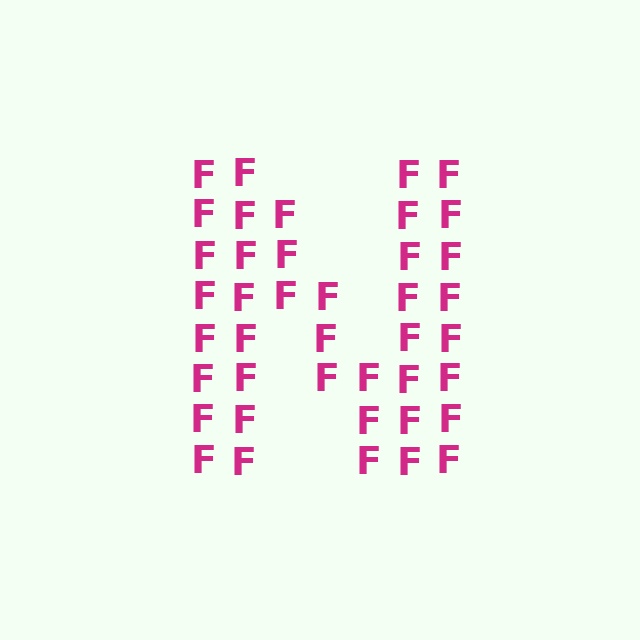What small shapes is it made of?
It is made of small letter F's.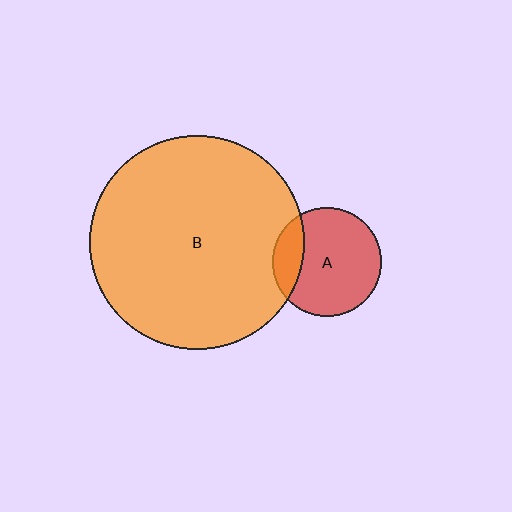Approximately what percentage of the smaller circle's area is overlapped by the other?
Approximately 20%.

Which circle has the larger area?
Circle B (orange).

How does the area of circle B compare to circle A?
Approximately 3.9 times.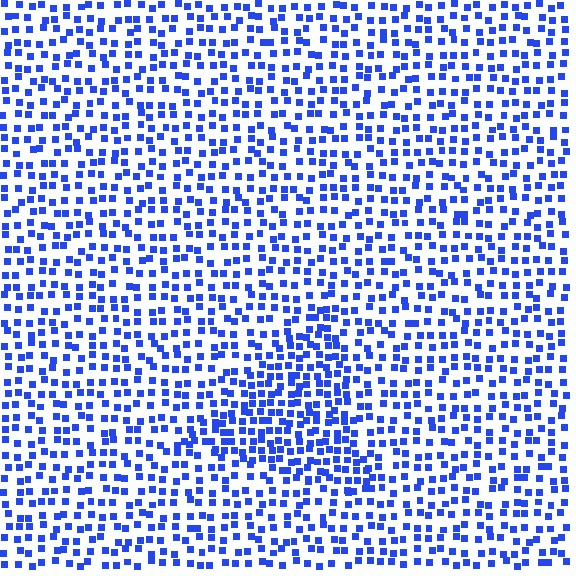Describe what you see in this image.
The image contains small blue elements arranged at two different densities. A triangle-shaped region is visible where the elements are more densely packed than the surrounding area.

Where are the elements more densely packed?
The elements are more densely packed inside the triangle boundary.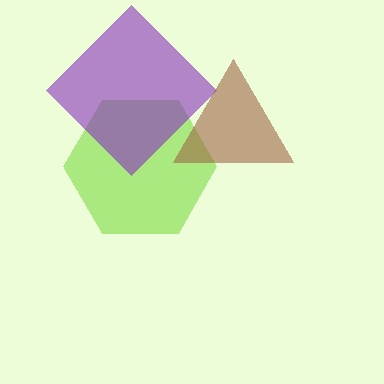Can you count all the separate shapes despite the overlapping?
Yes, there are 3 separate shapes.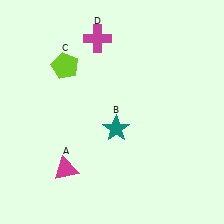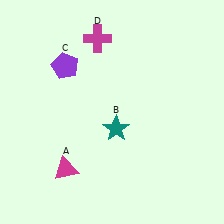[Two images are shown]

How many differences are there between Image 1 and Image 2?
There is 1 difference between the two images.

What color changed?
The pentagon (C) changed from lime in Image 1 to purple in Image 2.